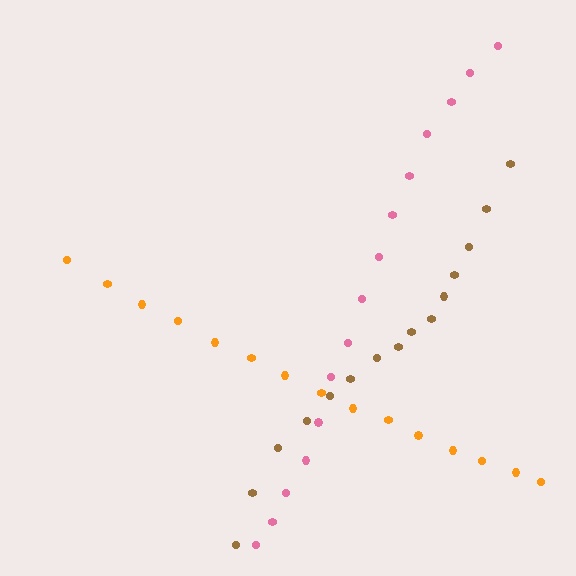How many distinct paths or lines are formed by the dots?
There are 3 distinct paths.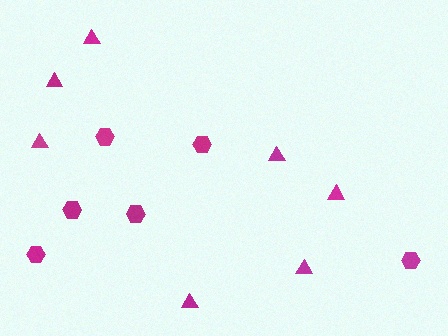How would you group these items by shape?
There are 2 groups: one group of hexagons (6) and one group of triangles (7).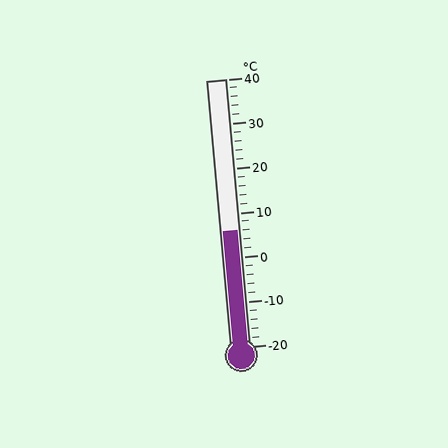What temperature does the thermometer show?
The thermometer shows approximately 6°C.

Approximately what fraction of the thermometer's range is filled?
The thermometer is filled to approximately 45% of its range.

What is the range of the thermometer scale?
The thermometer scale ranges from -20°C to 40°C.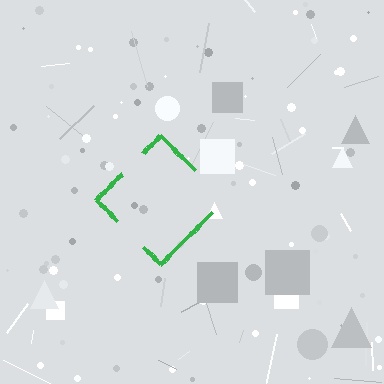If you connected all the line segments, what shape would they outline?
They would outline a diamond.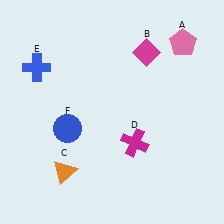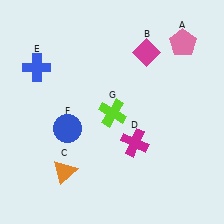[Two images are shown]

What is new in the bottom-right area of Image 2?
A lime cross (G) was added in the bottom-right area of Image 2.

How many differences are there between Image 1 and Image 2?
There is 1 difference between the two images.